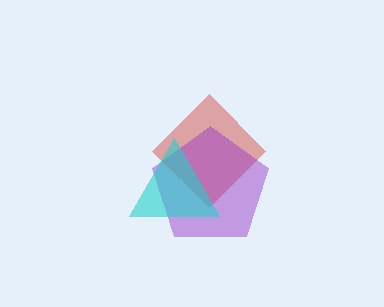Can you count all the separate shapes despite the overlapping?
Yes, there are 3 separate shapes.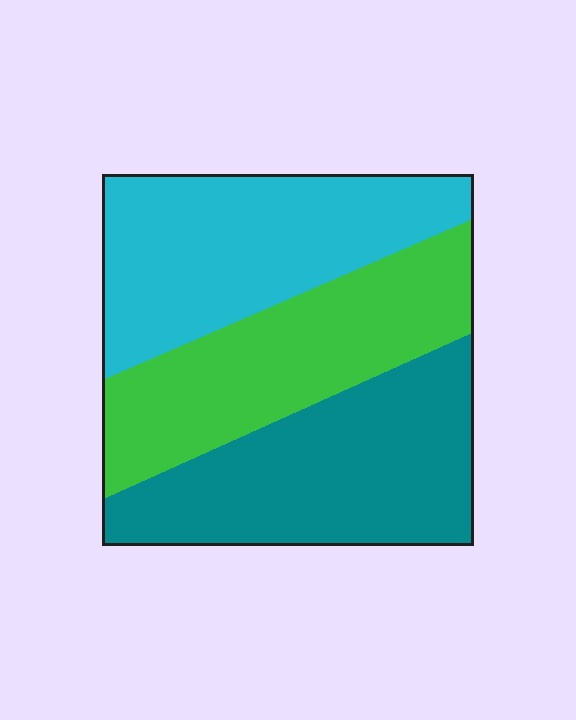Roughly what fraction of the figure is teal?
Teal covers 35% of the figure.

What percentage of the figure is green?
Green takes up about one third (1/3) of the figure.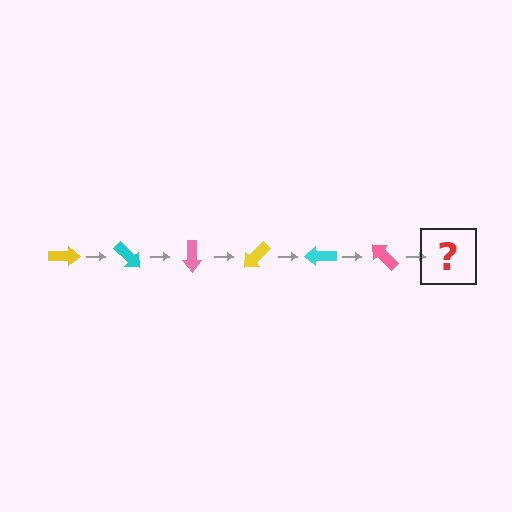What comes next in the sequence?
The next element should be a yellow arrow, rotated 270 degrees from the start.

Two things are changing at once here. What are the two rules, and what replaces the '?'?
The two rules are that it rotates 45 degrees each step and the color cycles through yellow, cyan, and pink. The '?' should be a yellow arrow, rotated 270 degrees from the start.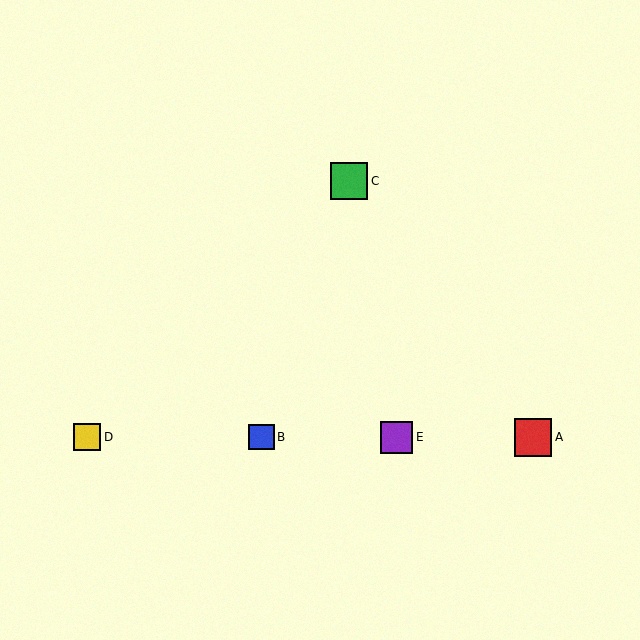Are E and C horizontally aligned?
No, E is at y≈437 and C is at y≈181.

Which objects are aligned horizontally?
Objects A, B, D, E are aligned horizontally.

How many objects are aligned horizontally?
4 objects (A, B, D, E) are aligned horizontally.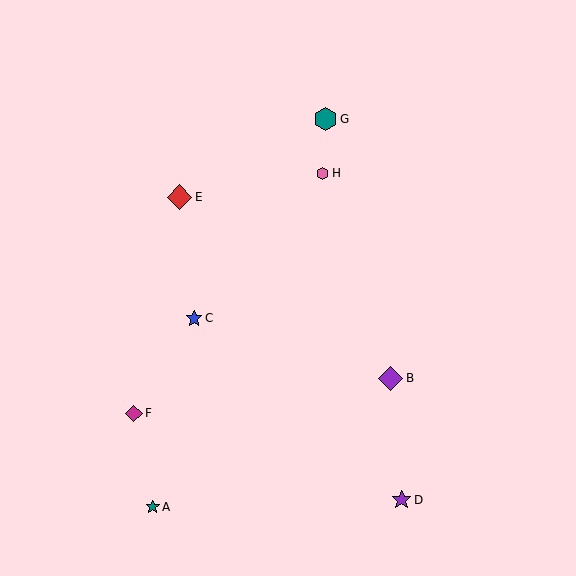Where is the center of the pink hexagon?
The center of the pink hexagon is at (323, 173).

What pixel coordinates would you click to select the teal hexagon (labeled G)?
Click at (325, 119) to select the teal hexagon G.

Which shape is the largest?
The red diamond (labeled E) is the largest.